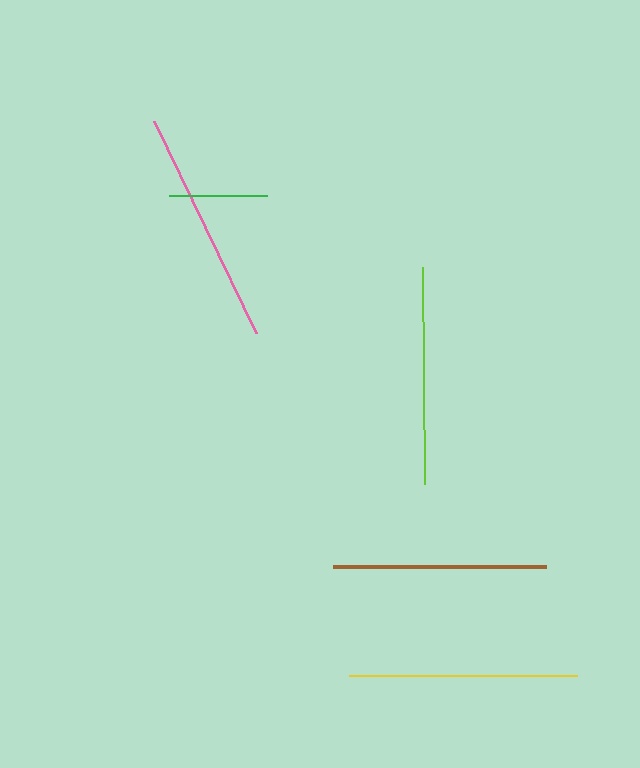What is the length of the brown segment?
The brown segment is approximately 213 pixels long.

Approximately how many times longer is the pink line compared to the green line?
The pink line is approximately 2.4 times the length of the green line.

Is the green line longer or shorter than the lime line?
The lime line is longer than the green line.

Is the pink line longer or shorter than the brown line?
The pink line is longer than the brown line.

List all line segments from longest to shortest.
From longest to shortest: pink, yellow, lime, brown, green.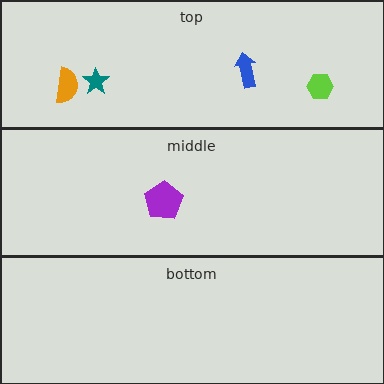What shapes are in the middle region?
The purple pentagon.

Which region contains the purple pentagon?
The middle region.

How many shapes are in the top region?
4.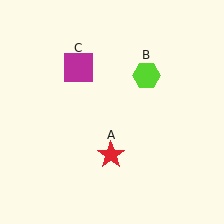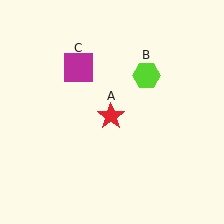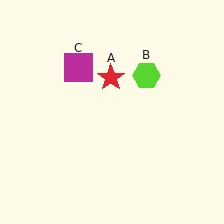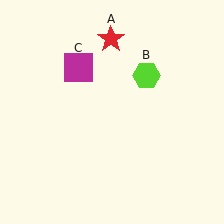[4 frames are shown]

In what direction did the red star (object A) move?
The red star (object A) moved up.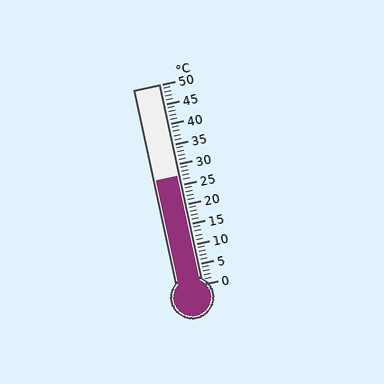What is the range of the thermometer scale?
The thermometer scale ranges from 0°C to 50°C.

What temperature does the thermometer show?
The thermometer shows approximately 27°C.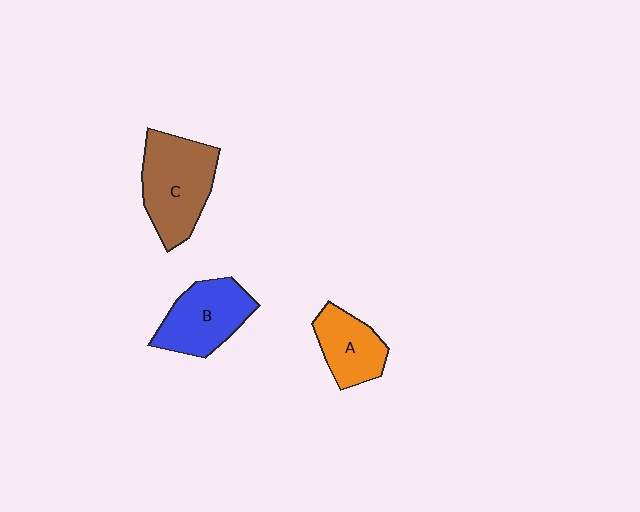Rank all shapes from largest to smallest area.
From largest to smallest: C (brown), B (blue), A (orange).